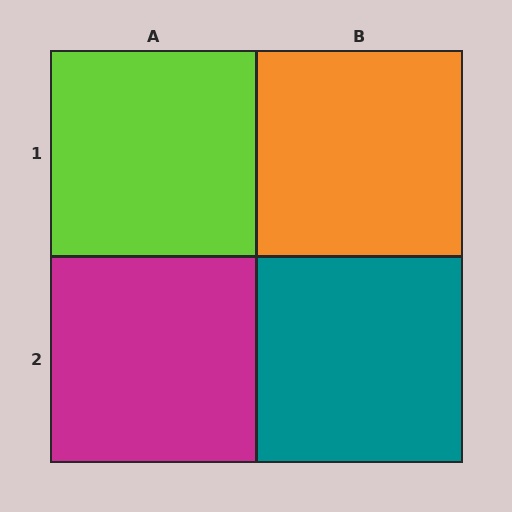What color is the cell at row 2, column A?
Magenta.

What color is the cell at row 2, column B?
Teal.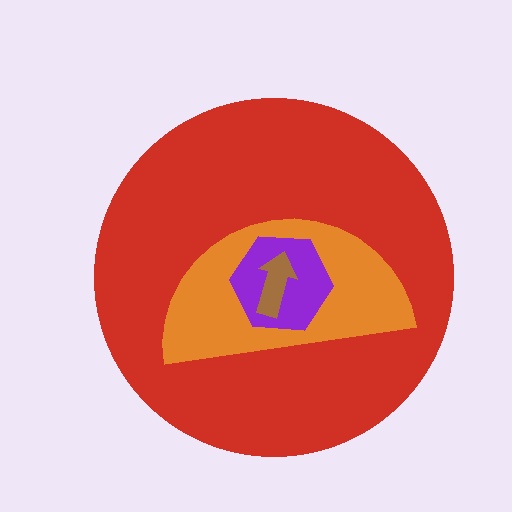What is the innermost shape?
The brown arrow.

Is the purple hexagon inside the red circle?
Yes.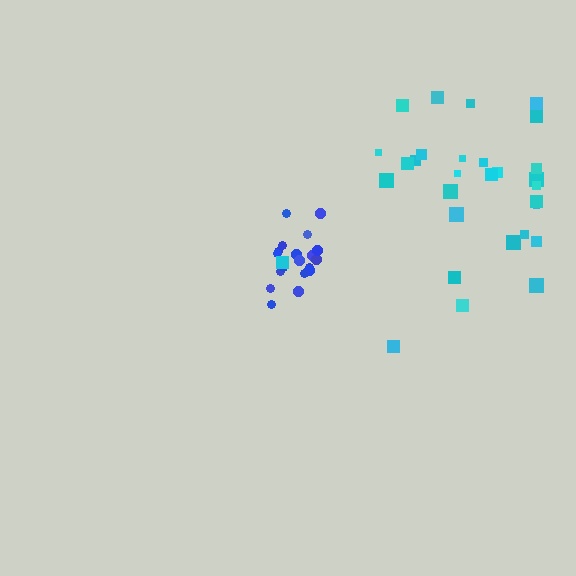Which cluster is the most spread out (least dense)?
Cyan.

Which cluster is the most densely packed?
Blue.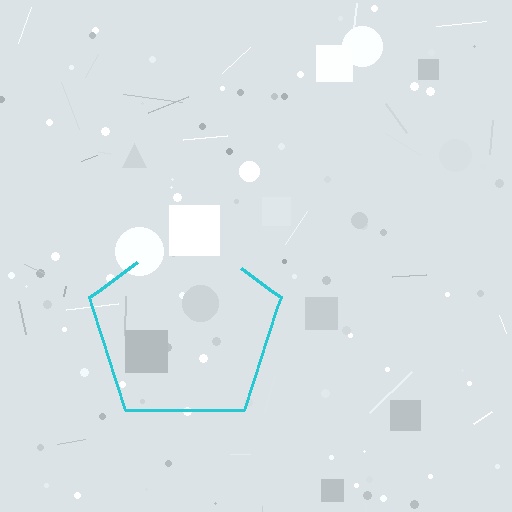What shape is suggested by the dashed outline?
The dashed outline suggests a pentagon.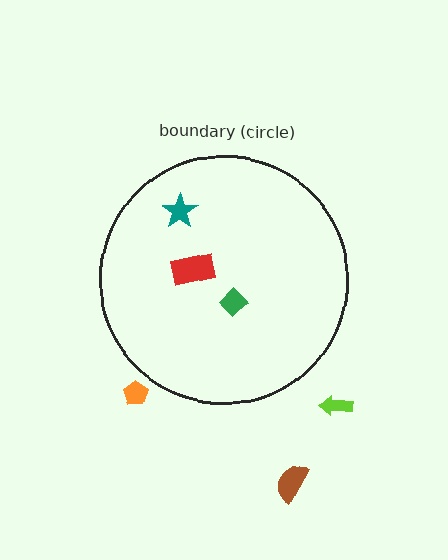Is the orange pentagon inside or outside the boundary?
Outside.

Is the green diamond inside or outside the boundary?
Inside.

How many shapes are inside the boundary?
3 inside, 3 outside.